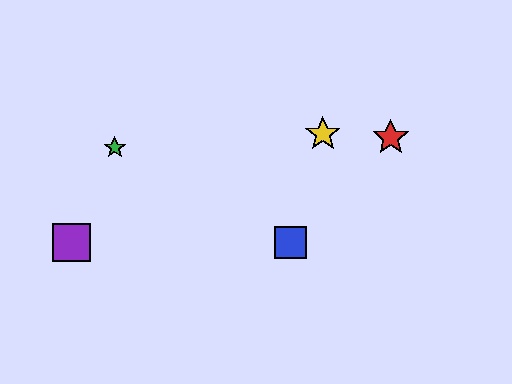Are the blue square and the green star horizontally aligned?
No, the blue square is at y≈242 and the green star is at y≈148.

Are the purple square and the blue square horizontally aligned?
Yes, both are at y≈242.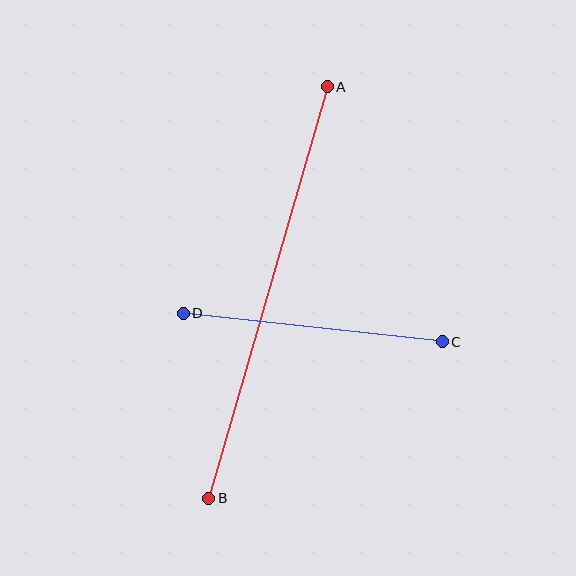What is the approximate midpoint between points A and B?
The midpoint is at approximately (268, 293) pixels.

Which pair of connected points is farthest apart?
Points A and B are farthest apart.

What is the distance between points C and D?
The distance is approximately 261 pixels.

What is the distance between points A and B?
The distance is approximately 428 pixels.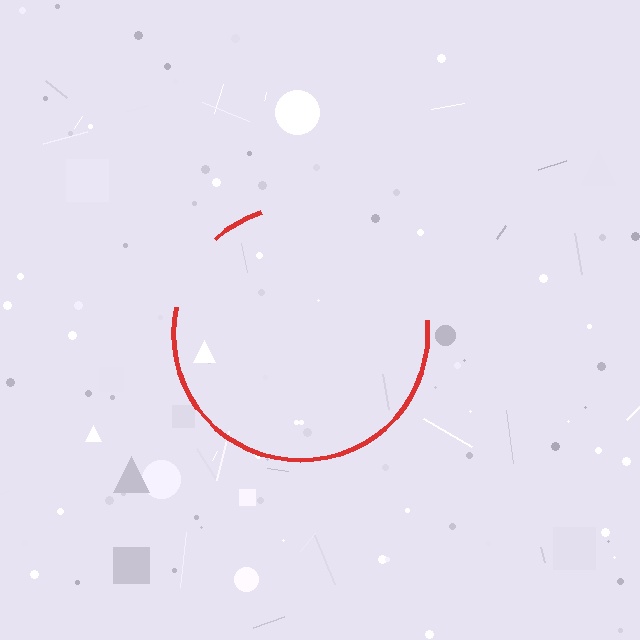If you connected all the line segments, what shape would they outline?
They would outline a circle.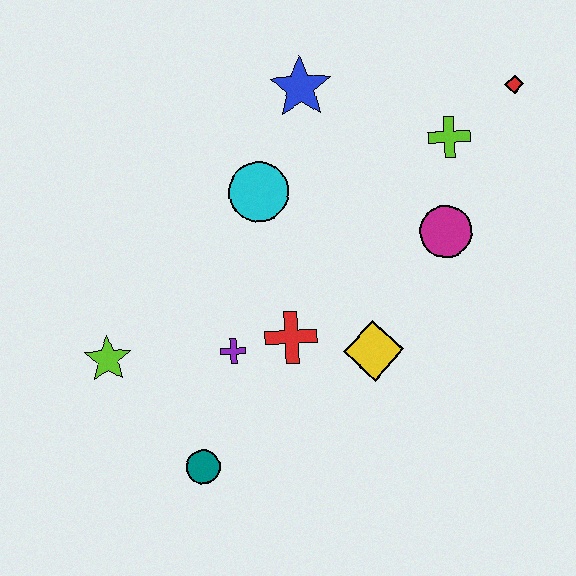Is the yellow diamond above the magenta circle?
No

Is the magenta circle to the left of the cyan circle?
No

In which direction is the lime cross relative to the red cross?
The lime cross is above the red cross.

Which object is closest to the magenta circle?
The lime cross is closest to the magenta circle.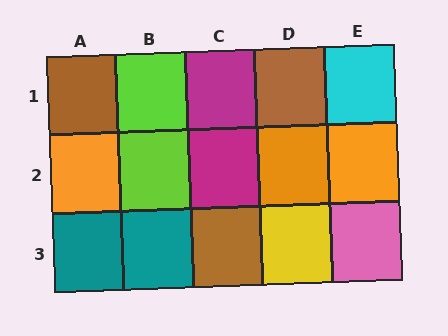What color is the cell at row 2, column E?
Orange.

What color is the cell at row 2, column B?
Lime.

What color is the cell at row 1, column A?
Brown.